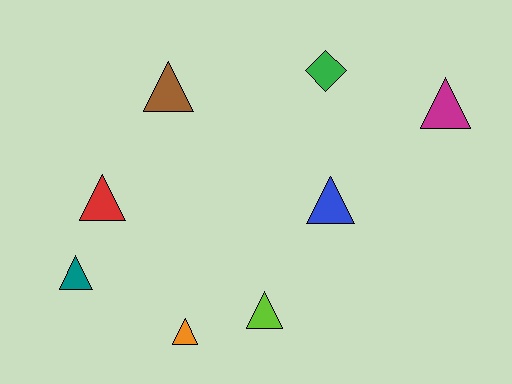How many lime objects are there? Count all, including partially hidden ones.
There is 1 lime object.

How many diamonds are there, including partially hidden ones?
There is 1 diamond.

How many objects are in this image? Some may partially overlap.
There are 8 objects.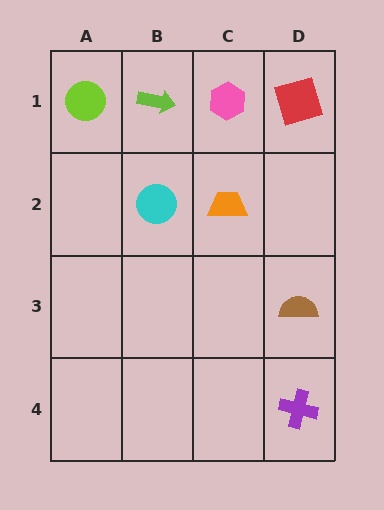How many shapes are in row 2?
2 shapes.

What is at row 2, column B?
A cyan circle.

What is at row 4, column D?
A purple cross.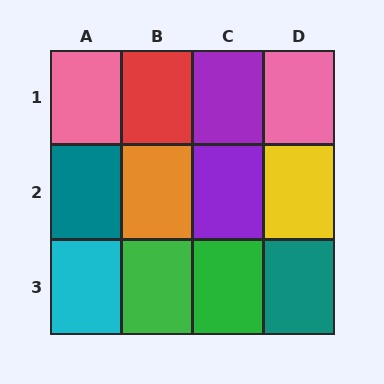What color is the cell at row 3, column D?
Teal.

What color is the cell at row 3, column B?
Green.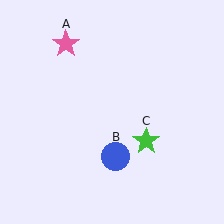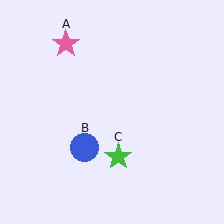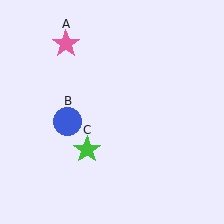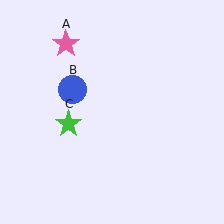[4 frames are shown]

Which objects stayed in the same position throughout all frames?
Pink star (object A) remained stationary.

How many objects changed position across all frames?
2 objects changed position: blue circle (object B), green star (object C).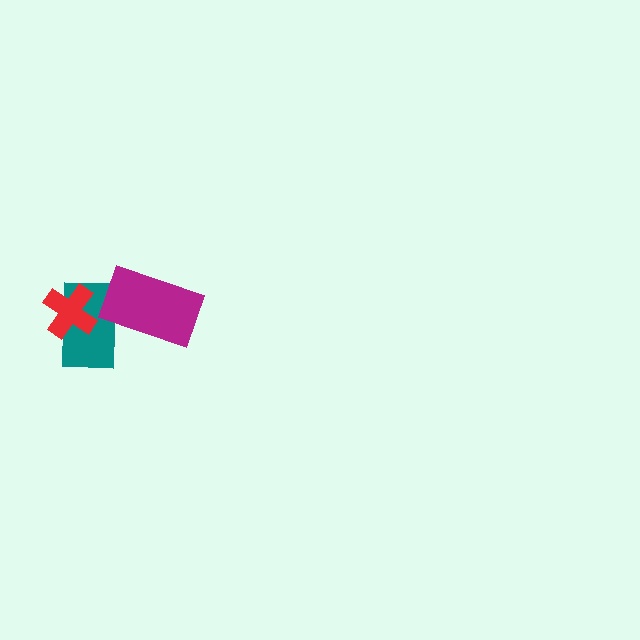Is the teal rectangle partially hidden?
Yes, it is partially covered by another shape.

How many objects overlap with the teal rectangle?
2 objects overlap with the teal rectangle.